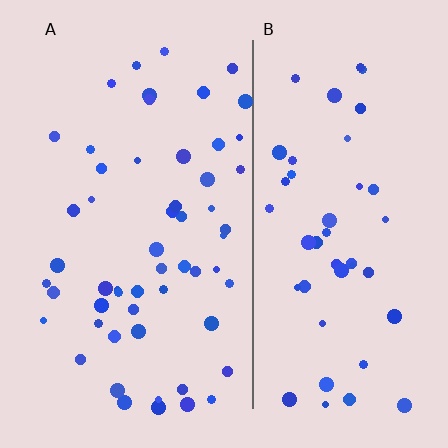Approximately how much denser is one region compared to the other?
Approximately 1.2× — region A over region B.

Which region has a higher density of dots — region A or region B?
A (the left).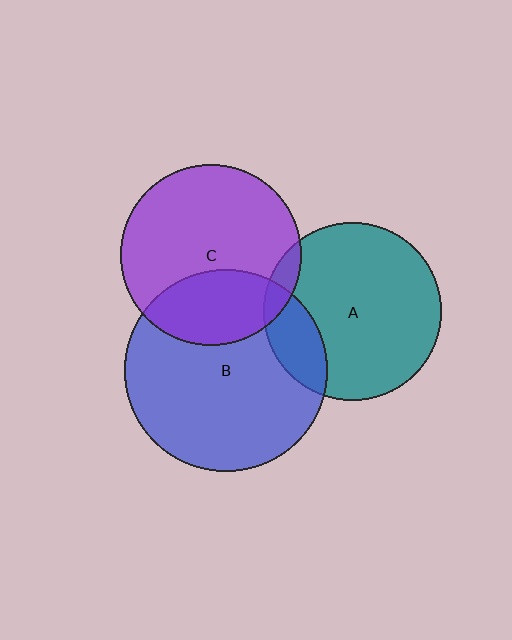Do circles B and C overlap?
Yes.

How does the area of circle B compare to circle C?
Approximately 1.3 times.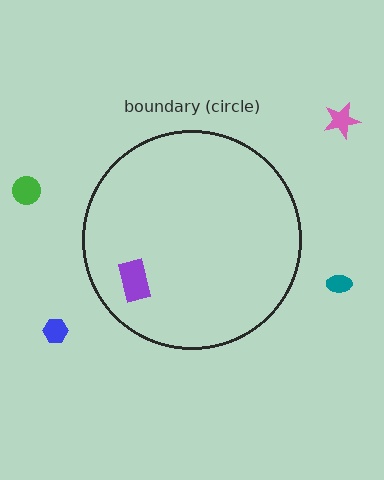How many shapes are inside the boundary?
1 inside, 4 outside.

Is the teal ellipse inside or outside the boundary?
Outside.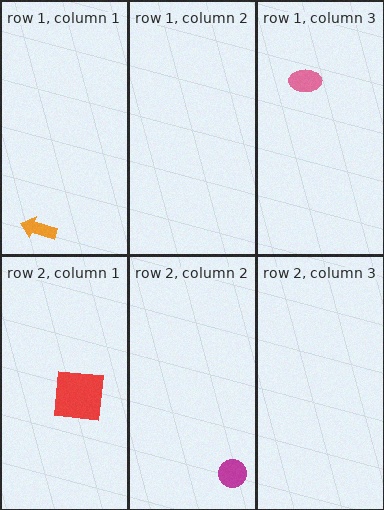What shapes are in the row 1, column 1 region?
The orange arrow.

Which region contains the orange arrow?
The row 1, column 1 region.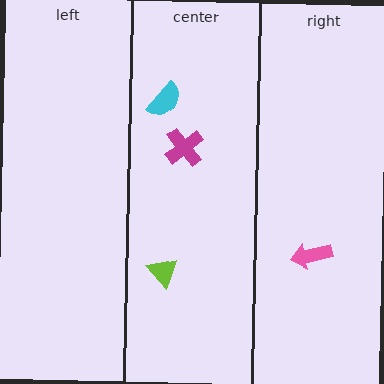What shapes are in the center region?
The magenta cross, the lime triangle, the cyan semicircle.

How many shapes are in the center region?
3.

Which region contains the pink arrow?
The right region.